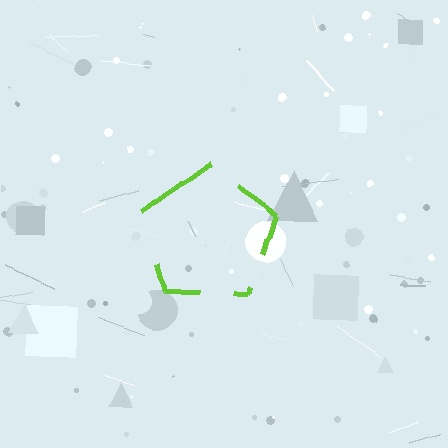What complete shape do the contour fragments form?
The contour fragments form a pentagon.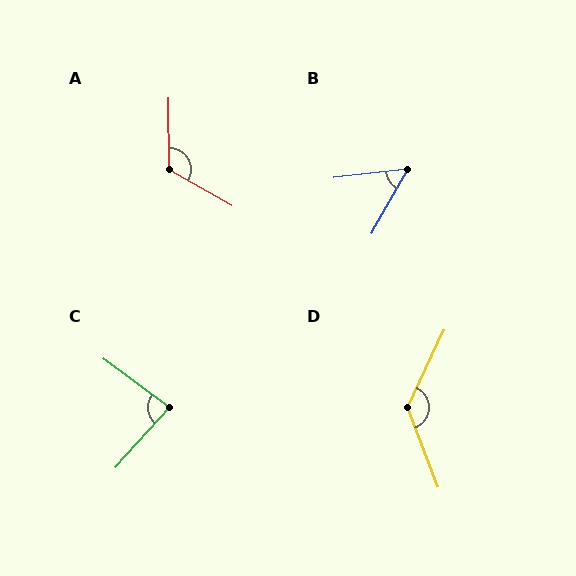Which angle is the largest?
D, at approximately 134 degrees.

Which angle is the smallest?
B, at approximately 54 degrees.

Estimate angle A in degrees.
Approximately 121 degrees.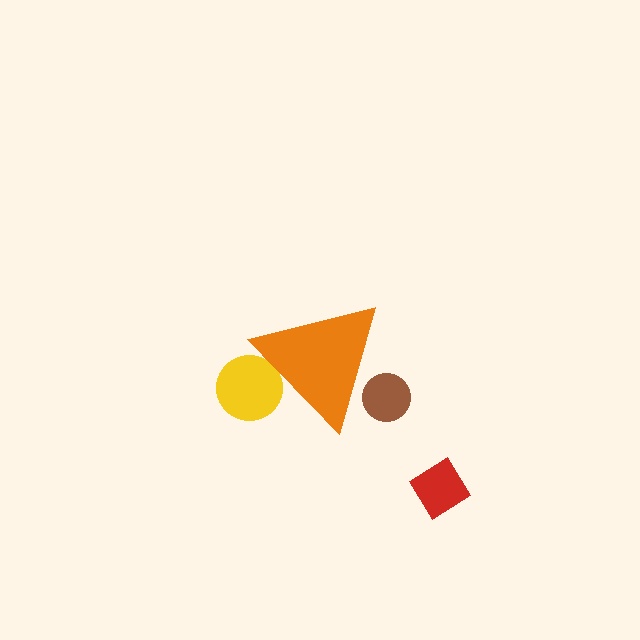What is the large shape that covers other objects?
An orange triangle.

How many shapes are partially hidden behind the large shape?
2 shapes are partially hidden.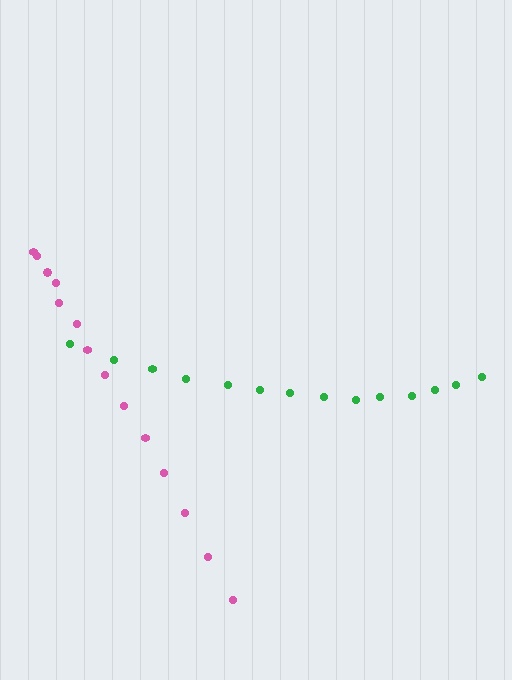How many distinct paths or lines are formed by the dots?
There are 2 distinct paths.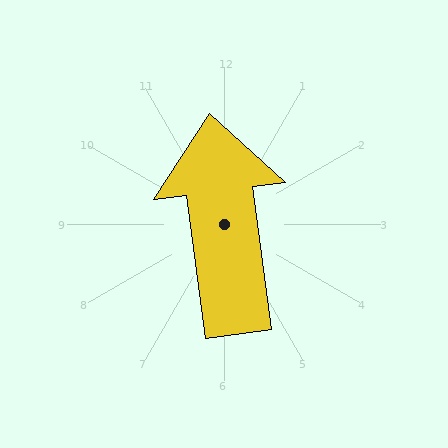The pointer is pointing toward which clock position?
Roughly 12 o'clock.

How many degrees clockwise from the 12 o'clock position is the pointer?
Approximately 352 degrees.